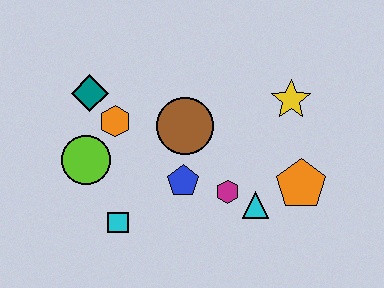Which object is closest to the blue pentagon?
The magenta hexagon is closest to the blue pentagon.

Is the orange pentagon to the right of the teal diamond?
Yes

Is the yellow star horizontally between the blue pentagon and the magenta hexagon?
No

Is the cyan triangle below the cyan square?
No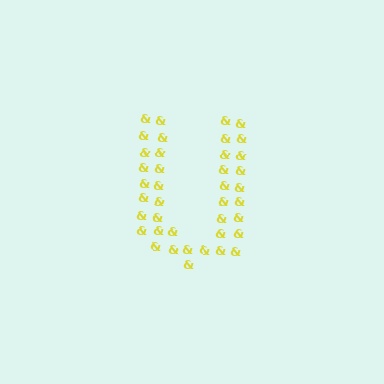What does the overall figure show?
The overall figure shows the letter U.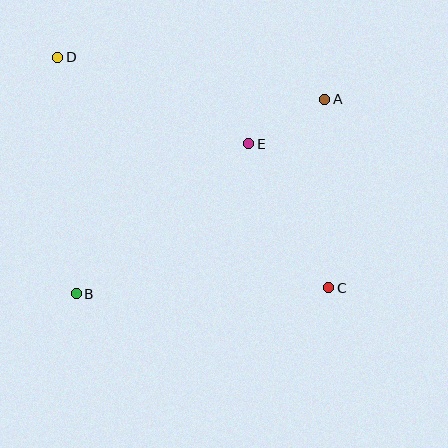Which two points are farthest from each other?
Points C and D are farthest from each other.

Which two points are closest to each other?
Points A and E are closest to each other.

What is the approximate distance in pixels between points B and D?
The distance between B and D is approximately 237 pixels.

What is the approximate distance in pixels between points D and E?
The distance between D and E is approximately 209 pixels.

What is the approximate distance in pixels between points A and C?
The distance between A and C is approximately 189 pixels.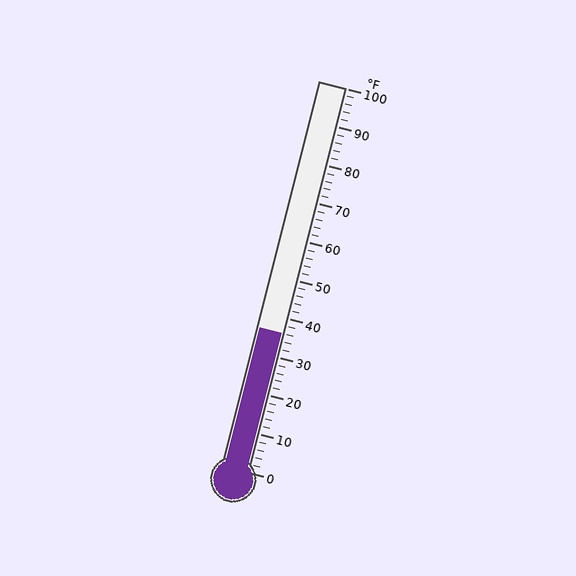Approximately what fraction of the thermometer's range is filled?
The thermometer is filled to approximately 35% of its range.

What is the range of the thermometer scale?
The thermometer scale ranges from 0°F to 100°F.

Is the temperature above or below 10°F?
The temperature is above 10°F.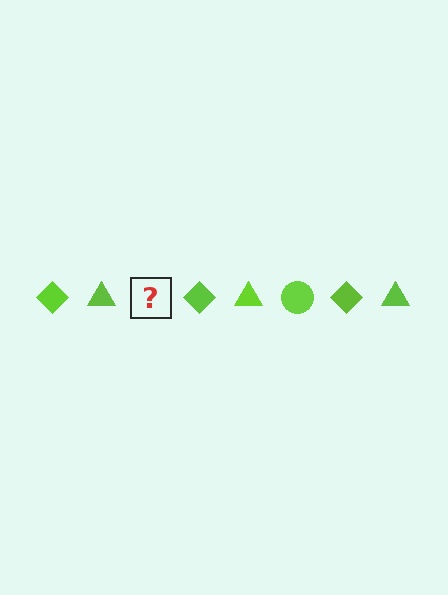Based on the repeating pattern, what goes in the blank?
The blank should be a lime circle.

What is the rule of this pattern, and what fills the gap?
The rule is that the pattern cycles through diamond, triangle, circle shapes in lime. The gap should be filled with a lime circle.